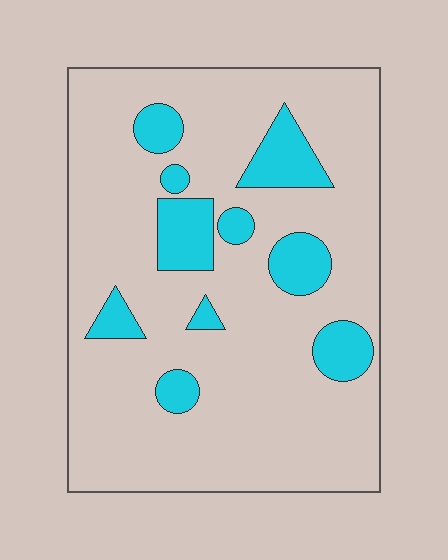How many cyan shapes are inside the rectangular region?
10.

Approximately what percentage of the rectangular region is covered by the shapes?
Approximately 15%.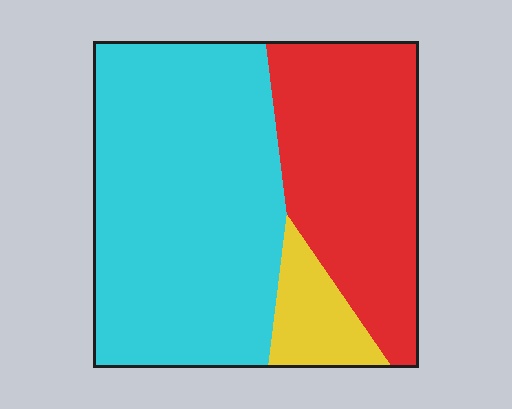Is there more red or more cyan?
Cyan.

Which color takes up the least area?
Yellow, at roughly 10%.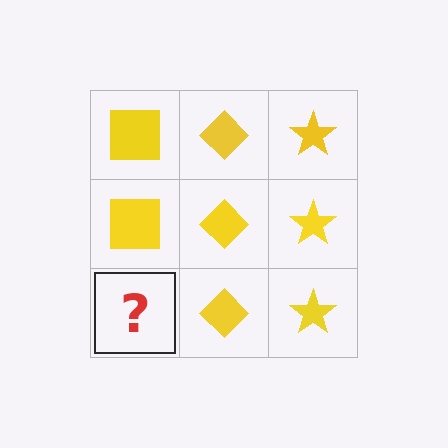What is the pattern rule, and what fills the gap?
The rule is that each column has a consistent shape. The gap should be filled with a yellow square.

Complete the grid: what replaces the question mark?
The question mark should be replaced with a yellow square.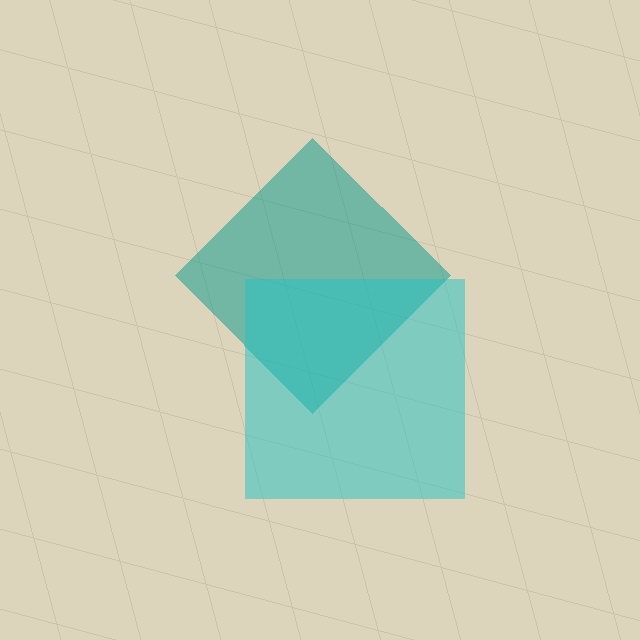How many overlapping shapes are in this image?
There are 2 overlapping shapes in the image.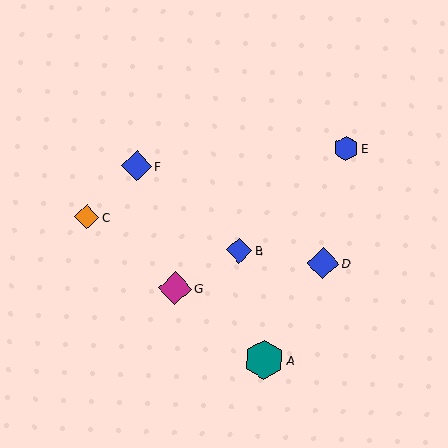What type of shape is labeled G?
Shape G is a magenta diamond.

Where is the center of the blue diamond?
The center of the blue diamond is at (137, 166).